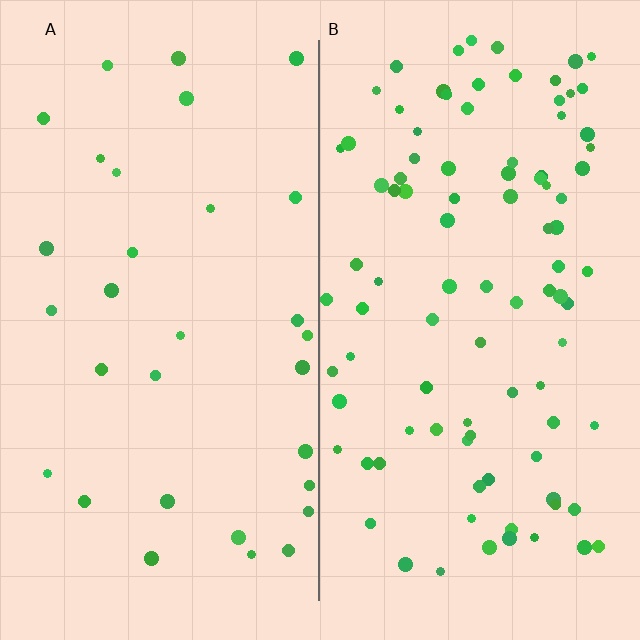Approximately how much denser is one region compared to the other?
Approximately 2.9× — region B over region A.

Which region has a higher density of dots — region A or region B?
B (the right).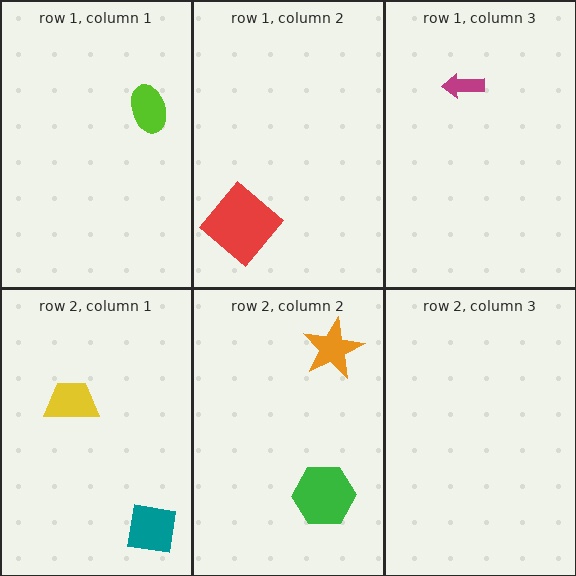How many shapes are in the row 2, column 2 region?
2.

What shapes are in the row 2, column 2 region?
The green hexagon, the orange star.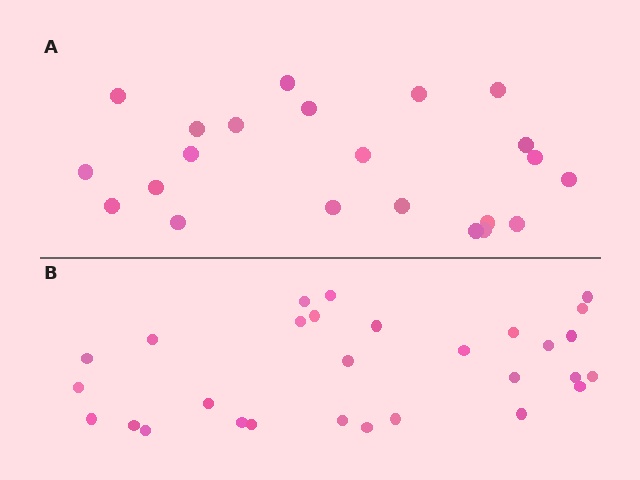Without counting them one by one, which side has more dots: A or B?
Region B (the bottom region) has more dots.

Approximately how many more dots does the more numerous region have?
Region B has roughly 8 or so more dots than region A.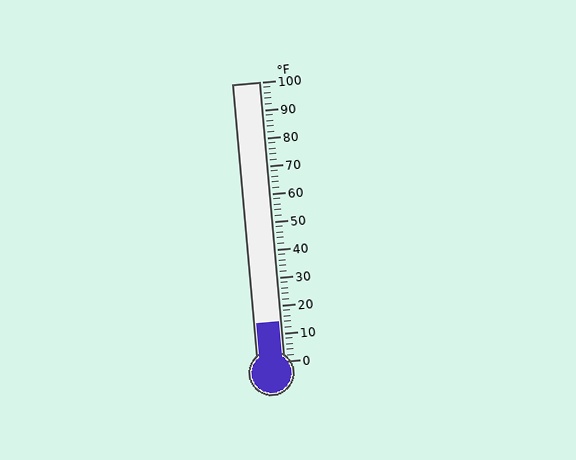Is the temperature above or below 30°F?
The temperature is below 30°F.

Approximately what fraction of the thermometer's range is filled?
The thermometer is filled to approximately 15% of its range.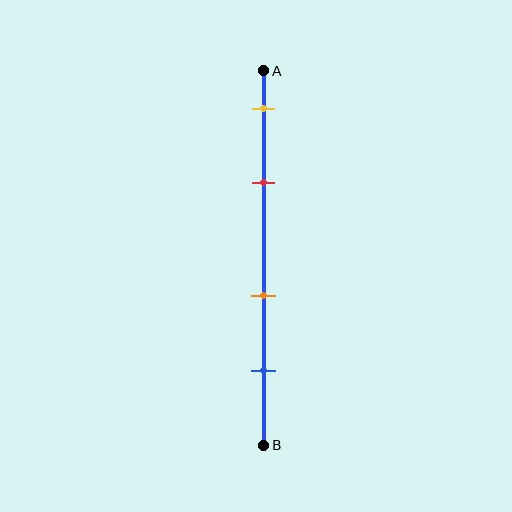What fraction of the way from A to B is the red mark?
The red mark is approximately 30% (0.3) of the way from A to B.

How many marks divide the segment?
There are 4 marks dividing the segment.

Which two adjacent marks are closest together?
The yellow and red marks are the closest adjacent pair.